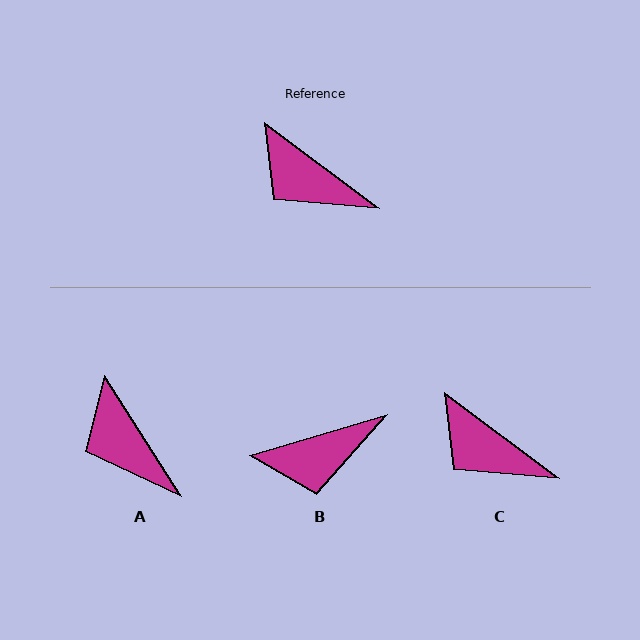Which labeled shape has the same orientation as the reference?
C.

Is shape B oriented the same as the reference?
No, it is off by about 53 degrees.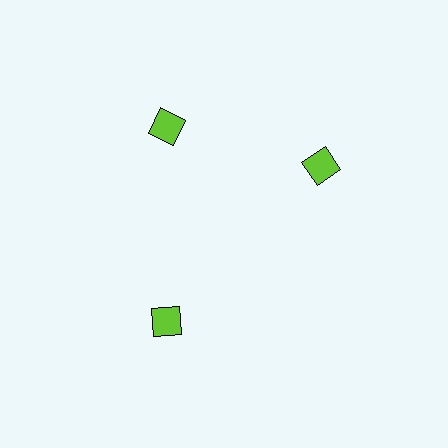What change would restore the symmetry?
The symmetry would be restored by rotating it back into even spacing with its neighbors so that all 3 diamonds sit at equal angles and equal distance from the center.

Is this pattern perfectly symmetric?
No. The 3 lime diamonds are arranged in a ring, but one element near the 3 o'clock position is rotated out of alignment along the ring, breaking the 3-fold rotational symmetry.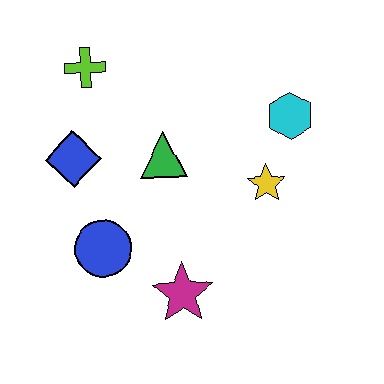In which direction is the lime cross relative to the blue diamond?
The lime cross is above the blue diamond.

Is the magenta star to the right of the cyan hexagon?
No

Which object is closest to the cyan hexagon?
The yellow star is closest to the cyan hexagon.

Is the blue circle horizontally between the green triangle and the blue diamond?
Yes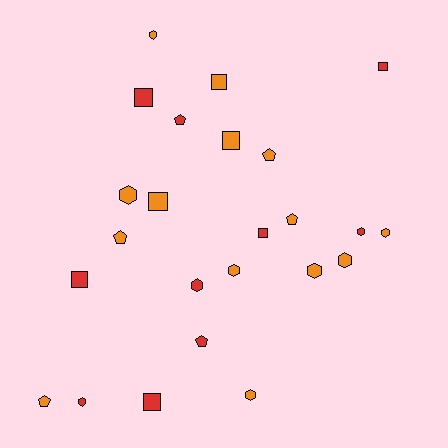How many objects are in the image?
There are 24 objects.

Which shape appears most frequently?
Hexagon, with 10 objects.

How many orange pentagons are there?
There are 4 orange pentagons.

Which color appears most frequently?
Orange, with 14 objects.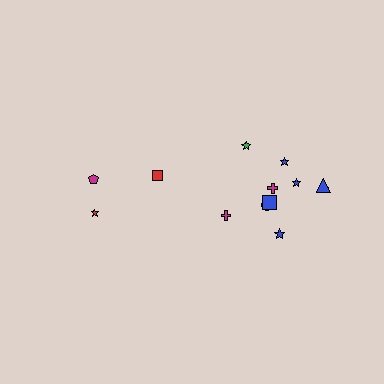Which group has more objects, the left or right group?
The right group.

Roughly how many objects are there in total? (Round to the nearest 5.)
Roughly 15 objects in total.